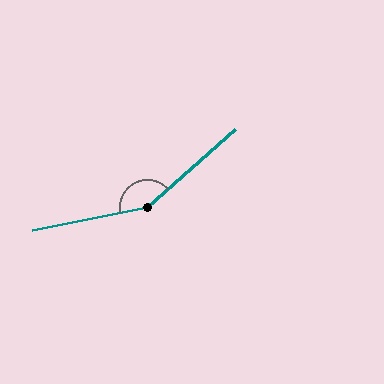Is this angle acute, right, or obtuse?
It is obtuse.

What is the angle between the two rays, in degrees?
Approximately 149 degrees.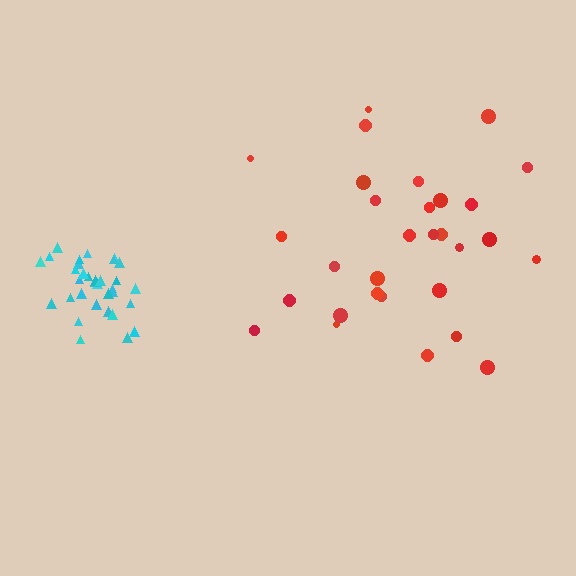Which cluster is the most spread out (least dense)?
Red.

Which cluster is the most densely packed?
Cyan.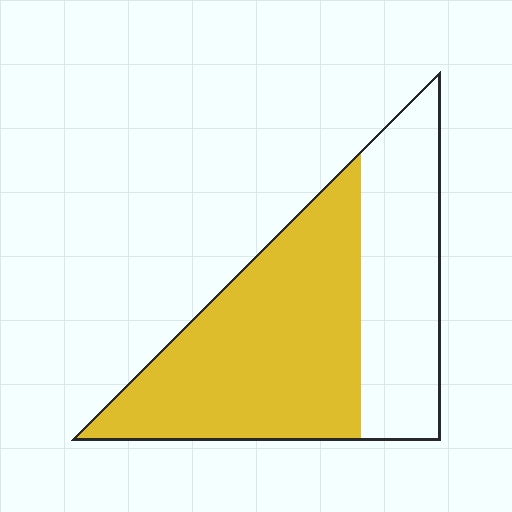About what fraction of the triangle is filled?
About five eighths (5/8).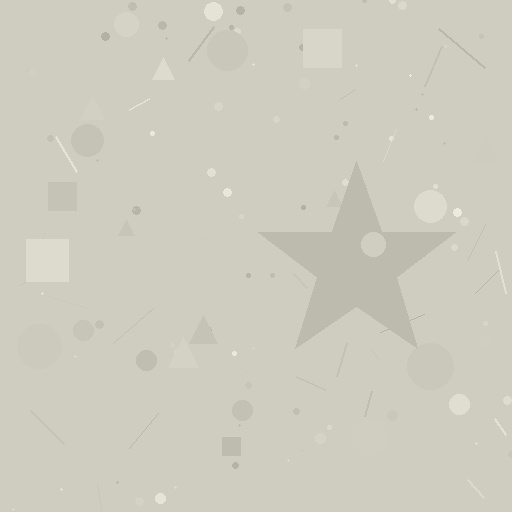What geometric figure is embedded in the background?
A star is embedded in the background.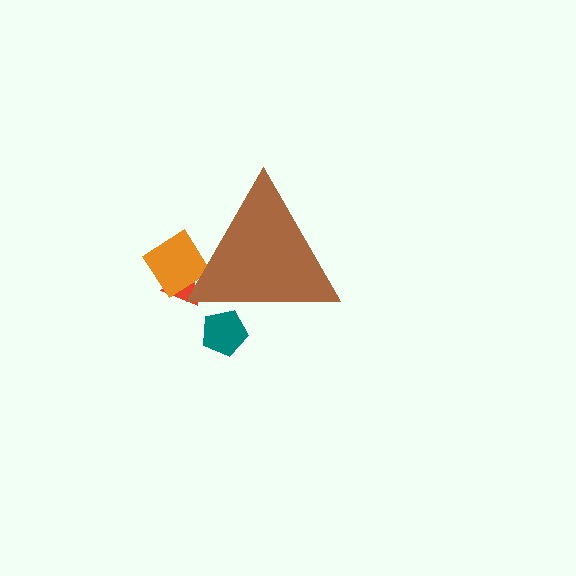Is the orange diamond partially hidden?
Yes, the orange diamond is partially hidden behind the brown triangle.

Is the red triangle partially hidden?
Yes, the red triangle is partially hidden behind the brown triangle.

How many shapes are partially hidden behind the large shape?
3 shapes are partially hidden.